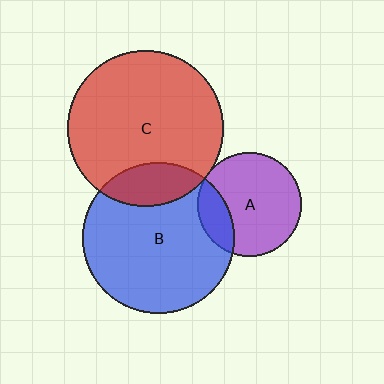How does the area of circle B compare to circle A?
Approximately 2.1 times.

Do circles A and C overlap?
Yes.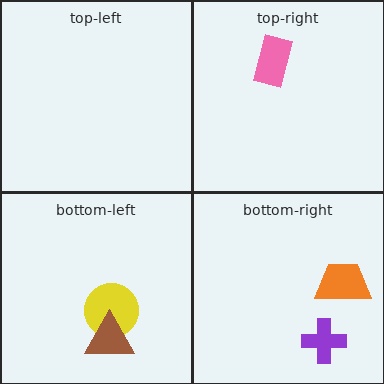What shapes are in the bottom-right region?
The purple cross, the orange trapezoid.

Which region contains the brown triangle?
The bottom-left region.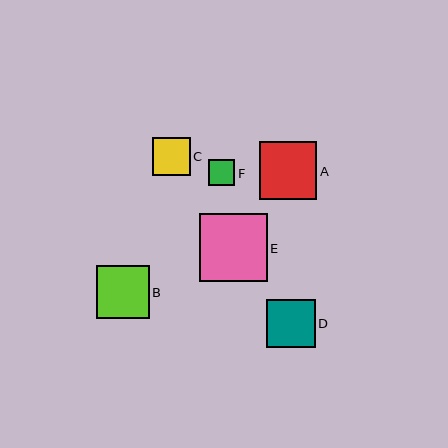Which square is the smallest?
Square F is the smallest with a size of approximately 26 pixels.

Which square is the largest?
Square E is the largest with a size of approximately 68 pixels.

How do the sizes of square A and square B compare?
Square A and square B are approximately the same size.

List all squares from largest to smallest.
From largest to smallest: E, A, B, D, C, F.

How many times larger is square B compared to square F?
Square B is approximately 2.1 times the size of square F.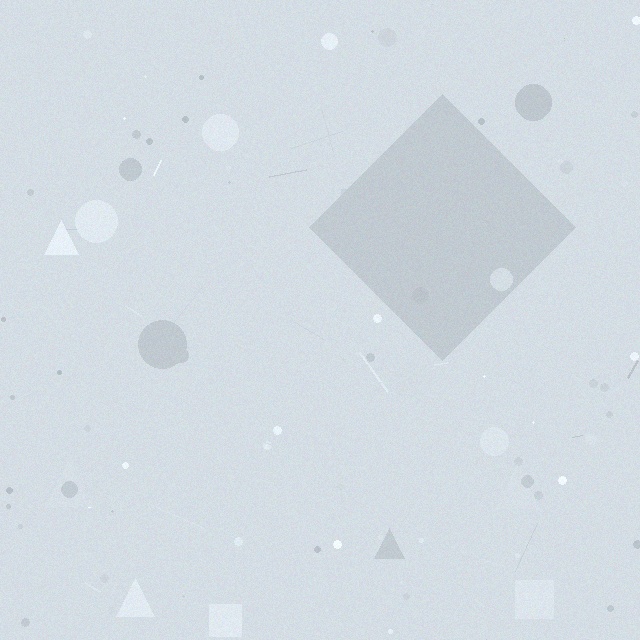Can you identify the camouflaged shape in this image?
The camouflaged shape is a diamond.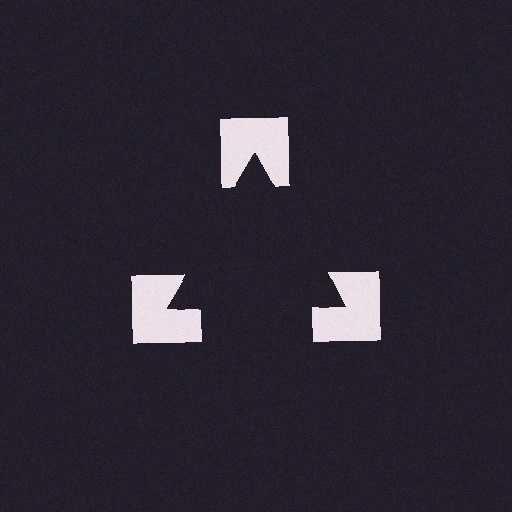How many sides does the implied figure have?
3 sides.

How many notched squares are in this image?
There are 3 — one at each vertex of the illusory triangle.